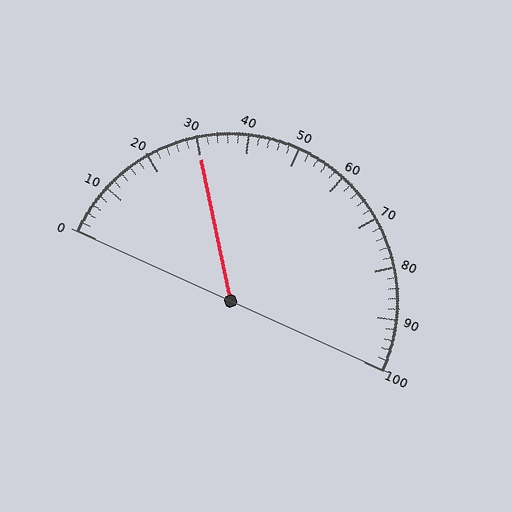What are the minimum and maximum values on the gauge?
The gauge ranges from 0 to 100.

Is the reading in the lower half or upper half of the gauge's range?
The reading is in the lower half of the range (0 to 100).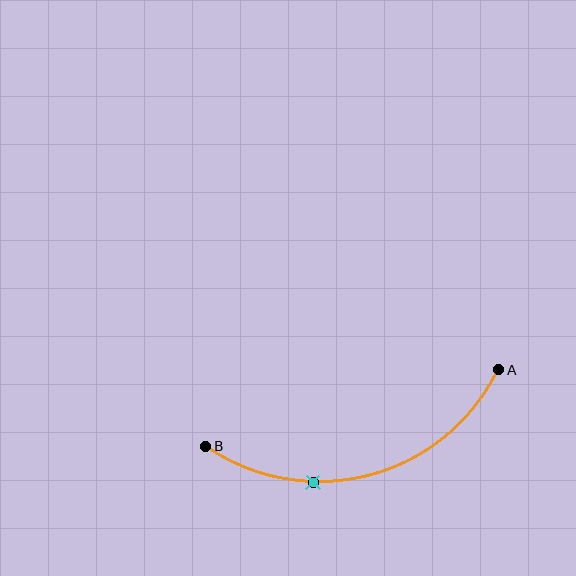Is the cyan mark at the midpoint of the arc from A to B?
No. The cyan mark lies on the arc but is closer to endpoint B. The arc midpoint would be at the point on the curve equidistant along the arc from both A and B.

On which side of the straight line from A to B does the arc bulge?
The arc bulges below the straight line connecting A and B.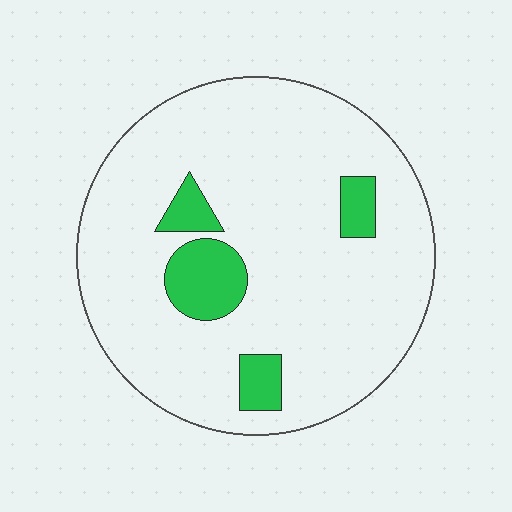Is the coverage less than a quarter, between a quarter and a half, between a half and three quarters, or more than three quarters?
Less than a quarter.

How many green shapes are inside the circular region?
4.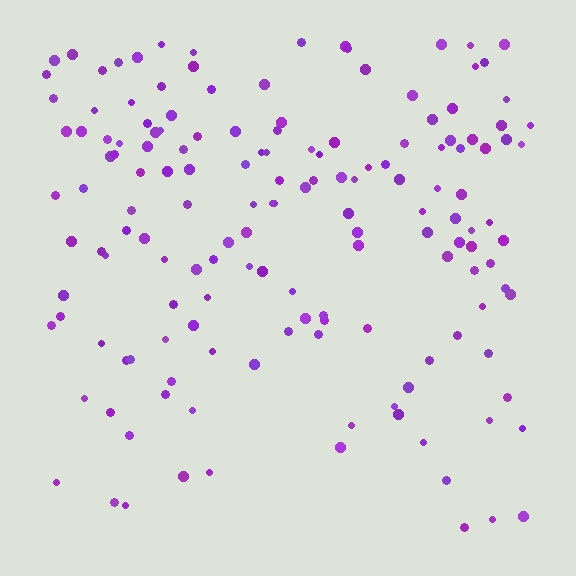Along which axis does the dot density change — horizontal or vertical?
Vertical.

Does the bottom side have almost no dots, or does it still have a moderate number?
Still a moderate number, just noticeably fewer than the top.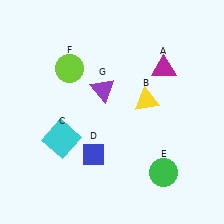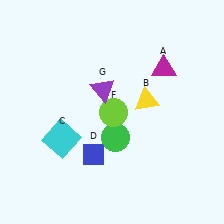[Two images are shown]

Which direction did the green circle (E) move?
The green circle (E) moved left.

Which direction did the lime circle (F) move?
The lime circle (F) moved down.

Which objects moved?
The objects that moved are: the green circle (E), the lime circle (F).